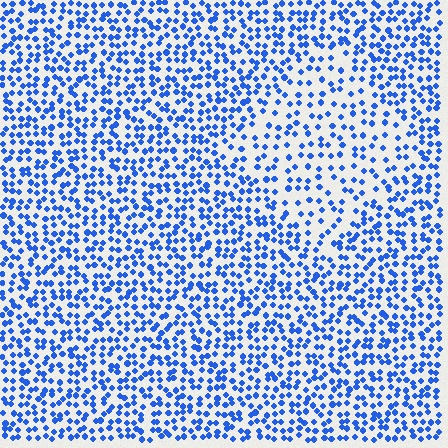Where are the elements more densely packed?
The elements are more densely packed outside the diamond boundary.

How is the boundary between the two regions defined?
The boundary is defined by a change in element density (approximately 1.8x ratio). All elements are the same color, size, and shape.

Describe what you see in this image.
The image contains small blue elements arranged at two different densities. A diamond-shaped region is visible where the elements are less densely packed than the surrounding area.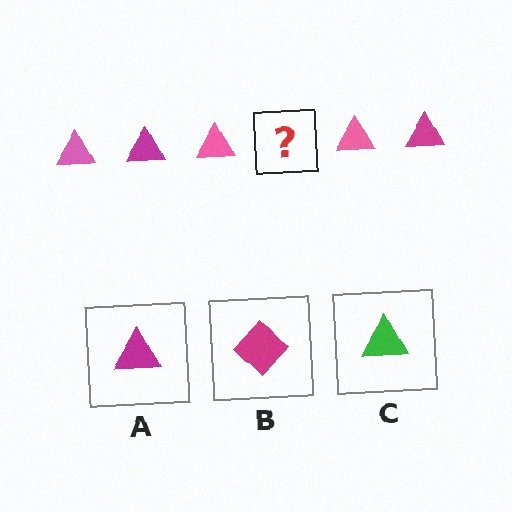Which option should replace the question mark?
Option A.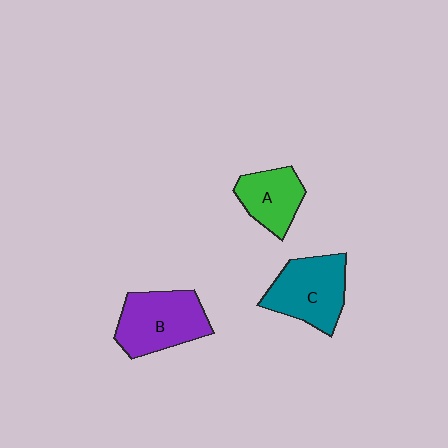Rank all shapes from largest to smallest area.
From largest to smallest: B (purple), C (teal), A (green).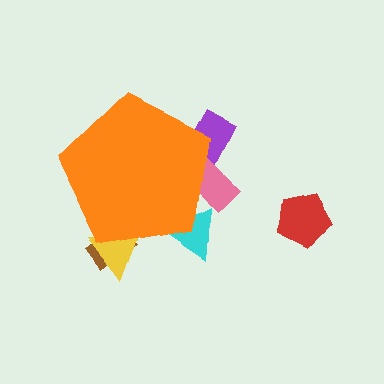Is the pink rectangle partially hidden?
Yes, the pink rectangle is partially hidden behind the orange pentagon.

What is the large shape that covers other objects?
An orange pentagon.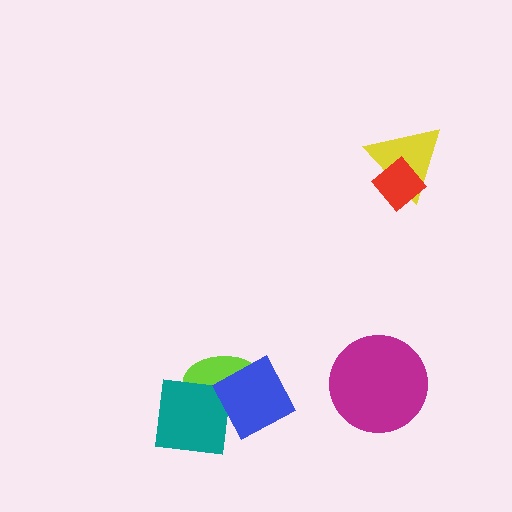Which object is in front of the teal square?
The blue square is in front of the teal square.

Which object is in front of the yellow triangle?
The red diamond is in front of the yellow triangle.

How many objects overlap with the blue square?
2 objects overlap with the blue square.